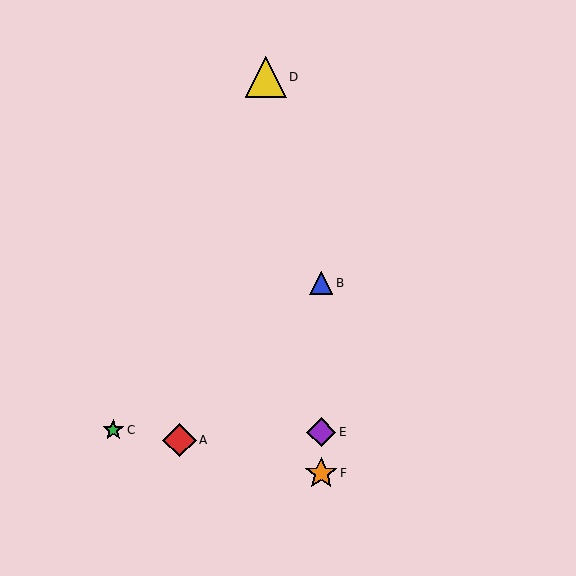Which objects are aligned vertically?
Objects B, E, F are aligned vertically.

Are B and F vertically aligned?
Yes, both are at x≈321.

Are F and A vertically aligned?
No, F is at x≈321 and A is at x≈179.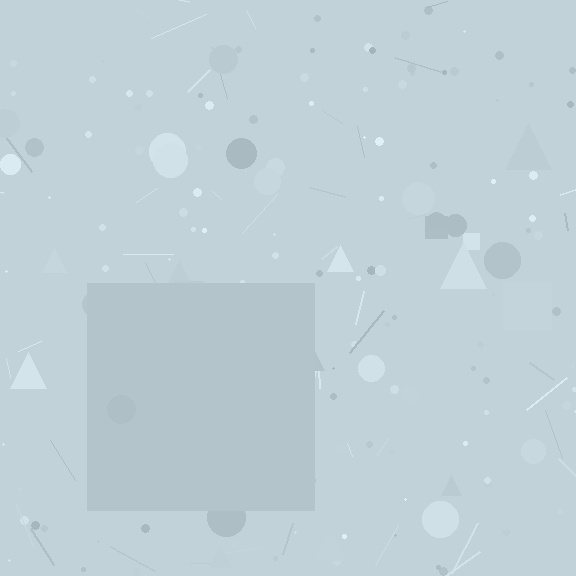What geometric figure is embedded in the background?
A square is embedded in the background.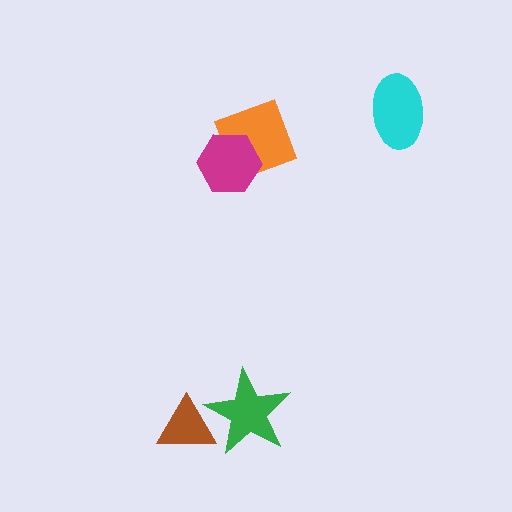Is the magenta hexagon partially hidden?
No, no other shape covers it.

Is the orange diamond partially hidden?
Yes, it is partially covered by another shape.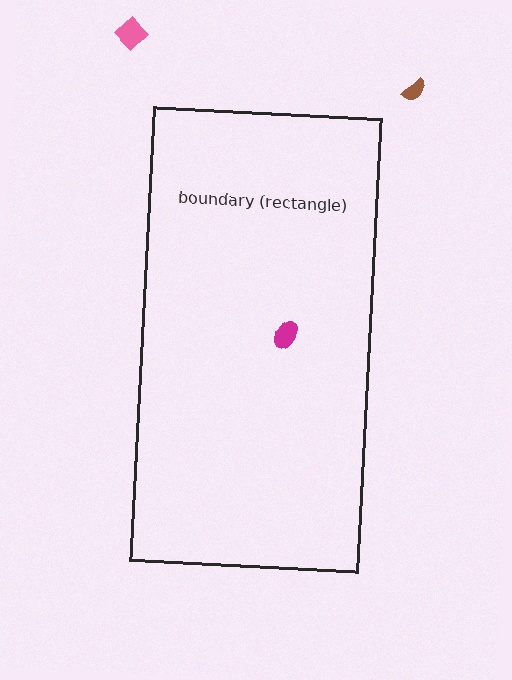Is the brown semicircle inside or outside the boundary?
Outside.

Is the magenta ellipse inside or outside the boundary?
Inside.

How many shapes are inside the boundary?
1 inside, 2 outside.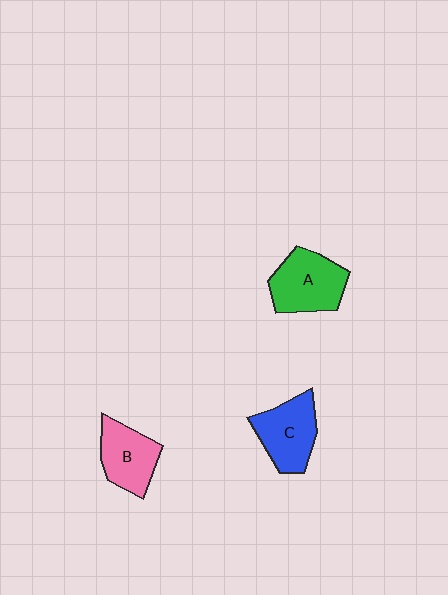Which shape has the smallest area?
Shape B (pink).